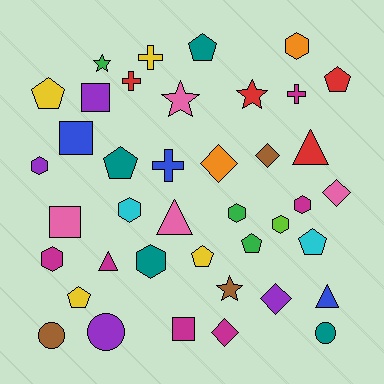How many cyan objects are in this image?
There are 2 cyan objects.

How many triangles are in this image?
There are 4 triangles.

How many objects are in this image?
There are 40 objects.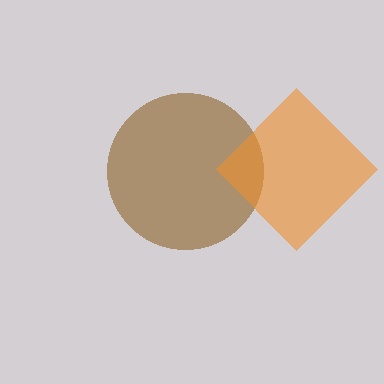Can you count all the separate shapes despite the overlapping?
Yes, there are 2 separate shapes.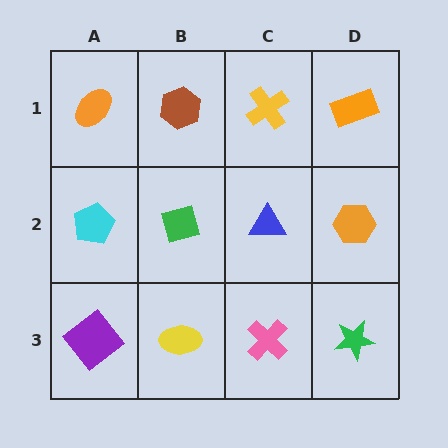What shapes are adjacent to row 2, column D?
An orange rectangle (row 1, column D), a green star (row 3, column D), a blue triangle (row 2, column C).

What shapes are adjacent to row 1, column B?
A green diamond (row 2, column B), an orange ellipse (row 1, column A), a yellow cross (row 1, column C).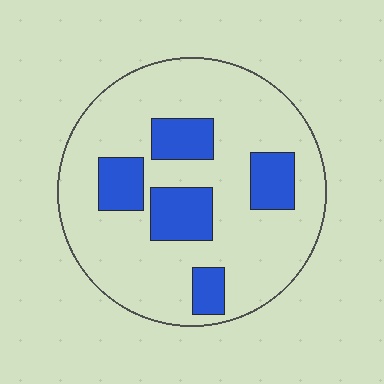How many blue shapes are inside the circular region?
5.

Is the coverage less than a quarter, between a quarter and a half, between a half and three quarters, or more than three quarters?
Less than a quarter.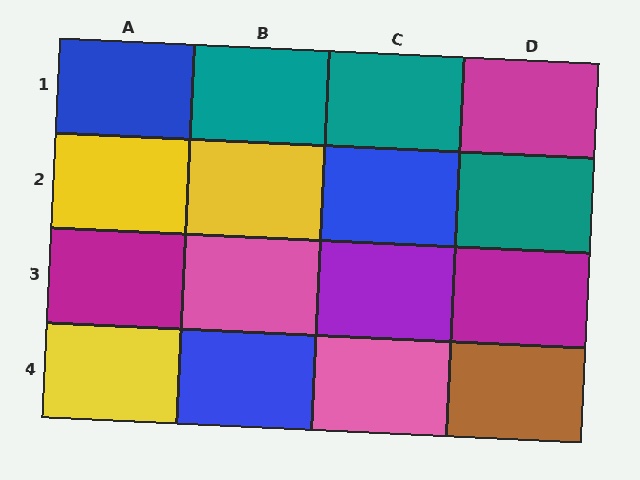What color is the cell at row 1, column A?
Blue.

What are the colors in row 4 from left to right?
Yellow, blue, pink, brown.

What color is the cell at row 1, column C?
Teal.